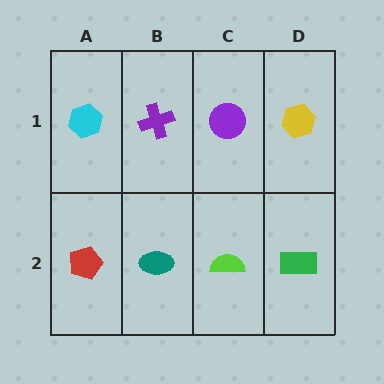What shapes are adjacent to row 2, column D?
A yellow hexagon (row 1, column D), a lime semicircle (row 2, column C).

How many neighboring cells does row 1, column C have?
3.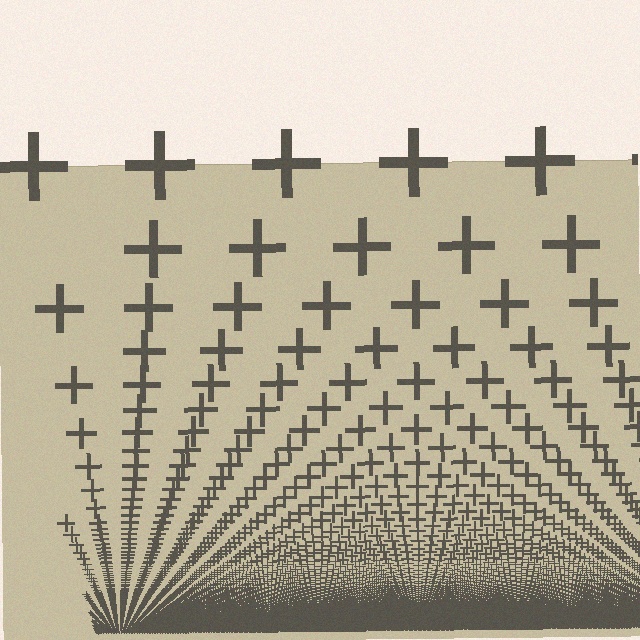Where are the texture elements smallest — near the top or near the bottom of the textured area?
Near the bottom.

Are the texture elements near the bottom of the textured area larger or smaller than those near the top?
Smaller. The gradient is inverted — elements near the bottom are smaller and denser.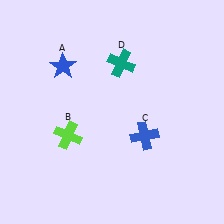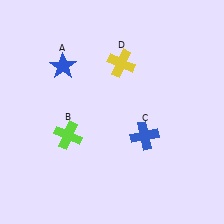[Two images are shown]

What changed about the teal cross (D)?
In Image 1, D is teal. In Image 2, it changed to yellow.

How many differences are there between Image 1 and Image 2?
There is 1 difference between the two images.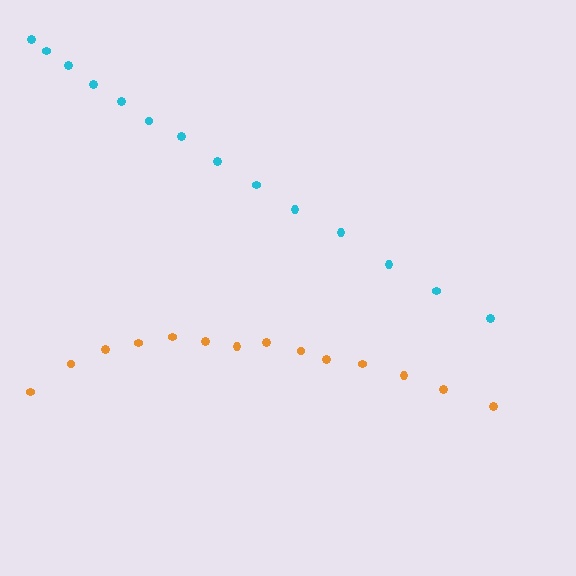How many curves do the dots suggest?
There are 2 distinct paths.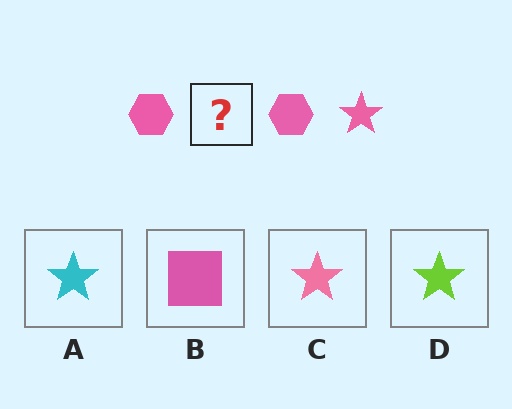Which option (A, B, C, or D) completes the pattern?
C.